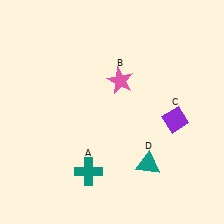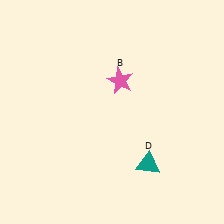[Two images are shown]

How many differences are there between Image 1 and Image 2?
There are 2 differences between the two images.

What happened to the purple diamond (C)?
The purple diamond (C) was removed in Image 2. It was in the bottom-right area of Image 1.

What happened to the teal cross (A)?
The teal cross (A) was removed in Image 2. It was in the bottom-left area of Image 1.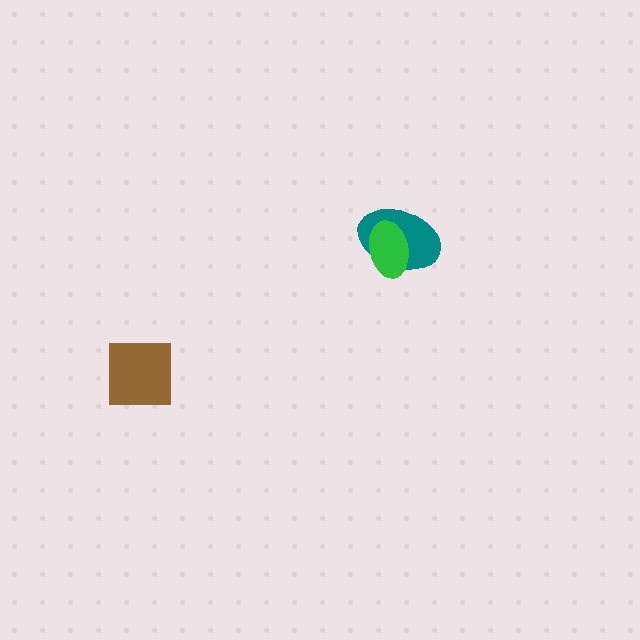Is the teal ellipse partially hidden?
Yes, it is partially covered by another shape.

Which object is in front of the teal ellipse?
The green ellipse is in front of the teal ellipse.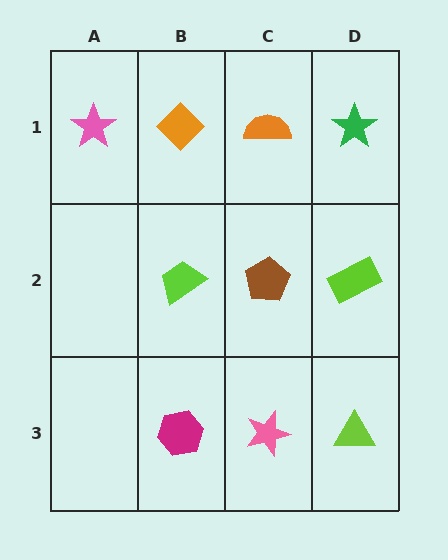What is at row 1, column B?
An orange diamond.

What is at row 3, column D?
A lime triangle.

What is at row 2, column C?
A brown pentagon.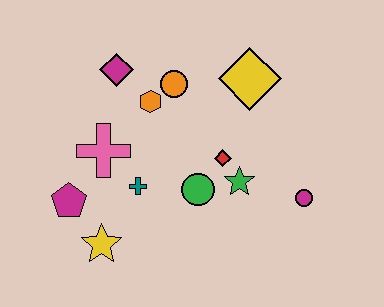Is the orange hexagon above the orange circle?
No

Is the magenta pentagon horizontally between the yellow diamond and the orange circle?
No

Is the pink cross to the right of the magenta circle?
No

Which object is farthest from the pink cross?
The magenta circle is farthest from the pink cross.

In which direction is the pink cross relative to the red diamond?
The pink cross is to the left of the red diamond.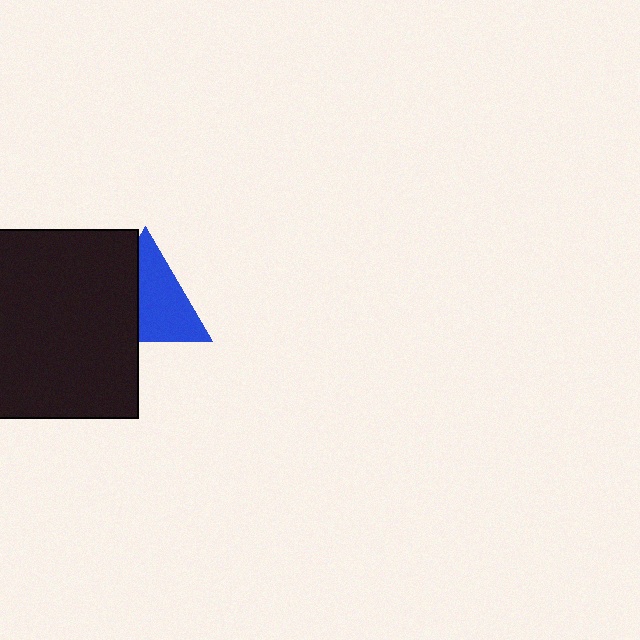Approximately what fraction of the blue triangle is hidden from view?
Roughly 41% of the blue triangle is hidden behind the black rectangle.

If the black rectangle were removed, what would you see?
You would see the complete blue triangle.